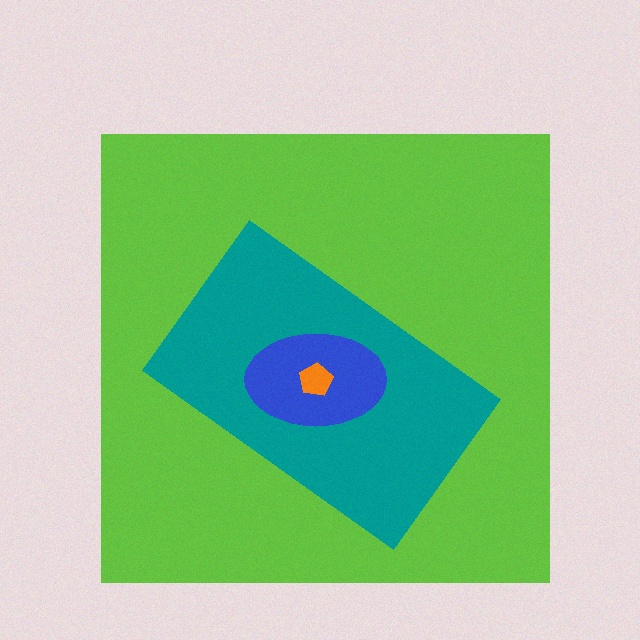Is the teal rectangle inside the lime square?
Yes.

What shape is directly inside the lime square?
The teal rectangle.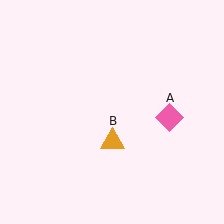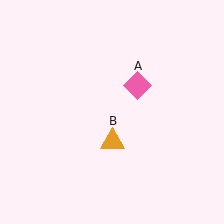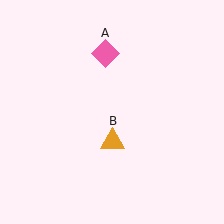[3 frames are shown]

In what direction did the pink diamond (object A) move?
The pink diamond (object A) moved up and to the left.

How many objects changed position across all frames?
1 object changed position: pink diamond (object A).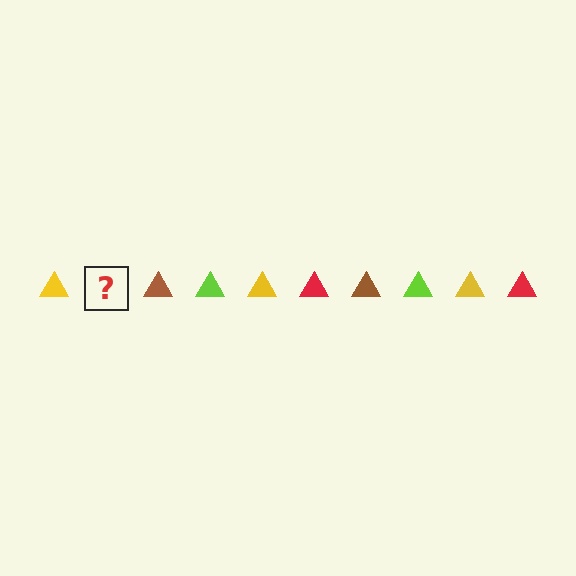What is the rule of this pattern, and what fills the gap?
The rule is that the pattern cycles through yellow, red, brown, lime triangles. The gap should be filled with a red triangle.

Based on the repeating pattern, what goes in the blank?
The blank should be a red triangle.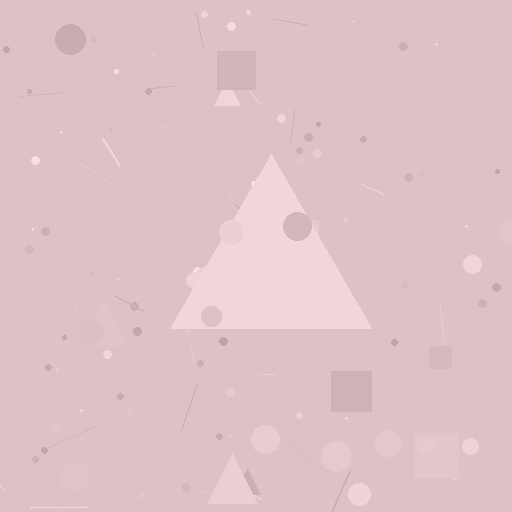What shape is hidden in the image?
A triangle is hidden in the image.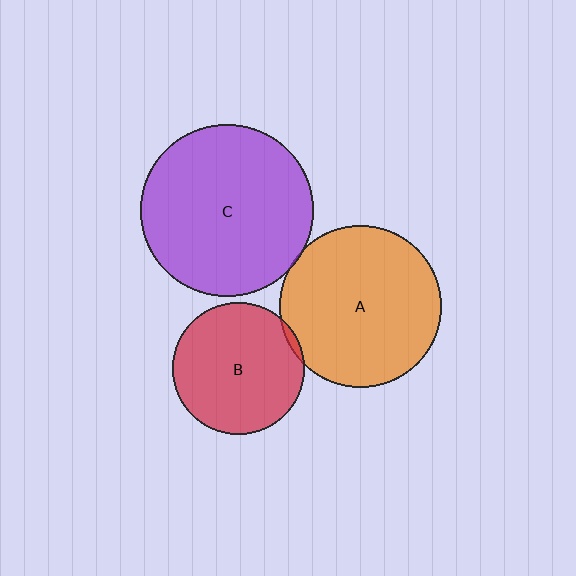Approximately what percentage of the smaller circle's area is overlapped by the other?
Approximately 5%.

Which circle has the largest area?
Circle C (purple).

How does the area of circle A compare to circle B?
Approximately 1.5 times.